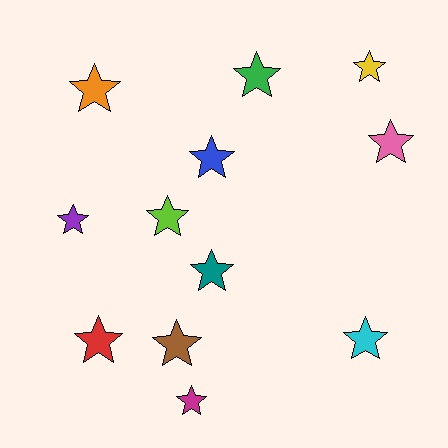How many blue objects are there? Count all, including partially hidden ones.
There is 1 blue object.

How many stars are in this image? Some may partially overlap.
There are 12 stars.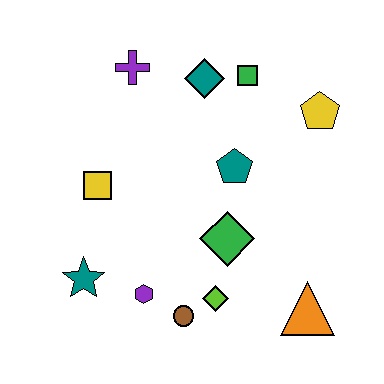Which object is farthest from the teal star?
The yellow pentagon is farthest from the teal star.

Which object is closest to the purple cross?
The teal diamond is closest to the purple cross.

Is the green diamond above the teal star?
Yes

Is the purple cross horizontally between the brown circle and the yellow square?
Yes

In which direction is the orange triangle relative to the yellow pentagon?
The orange triangle is below the yellow pentagon.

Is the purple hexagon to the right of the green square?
No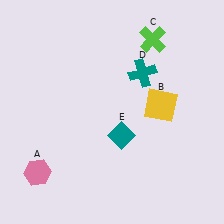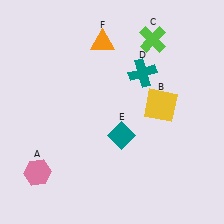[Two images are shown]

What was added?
An orange triangle (F) was added in Image 2.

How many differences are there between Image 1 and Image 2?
There is 1 difference between the two images.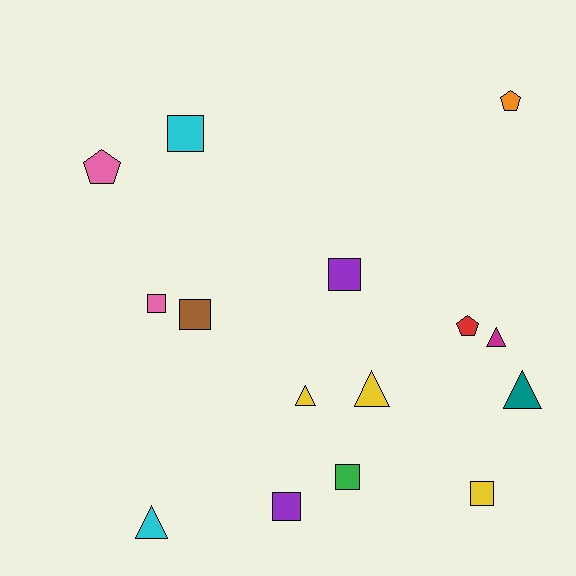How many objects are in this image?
There are 15 objects.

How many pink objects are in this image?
There are 2 pink objects.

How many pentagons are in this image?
There are 3 pentagons.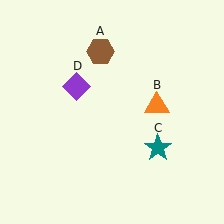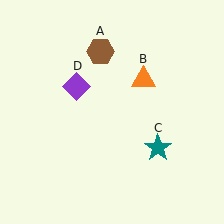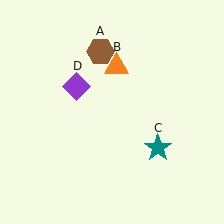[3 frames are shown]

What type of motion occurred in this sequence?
The orange triangle (object B) rotated counterclockwise around the center of the scene.